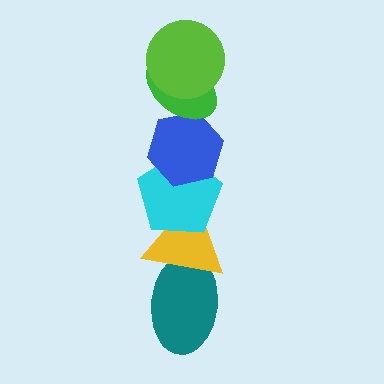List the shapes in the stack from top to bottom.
From top to bottom: the lime circle, the green ellipse, the blue hexagon, the cyan pentagon, the yellow triangle, the teal ellipse.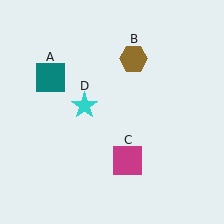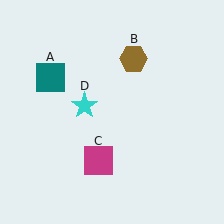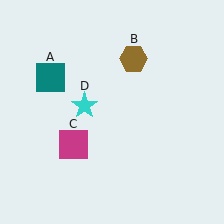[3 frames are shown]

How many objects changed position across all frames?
1 object changed position: magenta square (object C).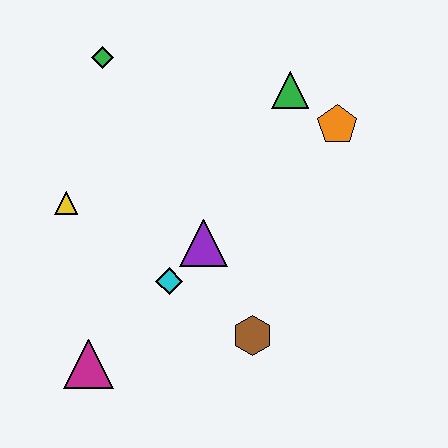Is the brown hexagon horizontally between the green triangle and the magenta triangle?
Yes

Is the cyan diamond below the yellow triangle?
Yes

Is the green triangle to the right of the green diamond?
Yes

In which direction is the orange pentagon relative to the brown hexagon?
The orange pentagon is above the brown hexagon.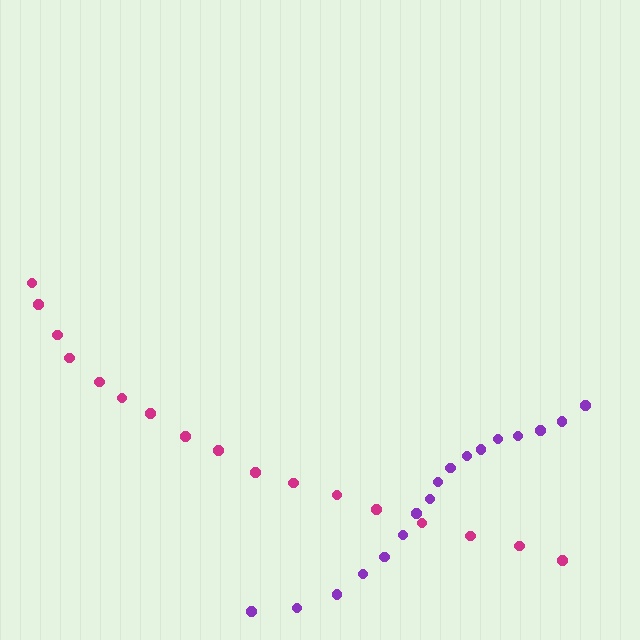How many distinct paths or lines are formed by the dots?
There are 2 distinct paths.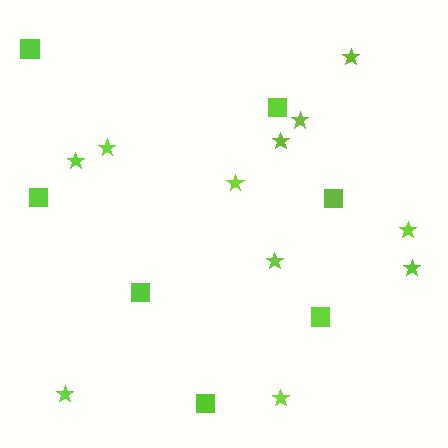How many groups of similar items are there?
There are 2 groups: one group of squares (7) and one group of stars (11).